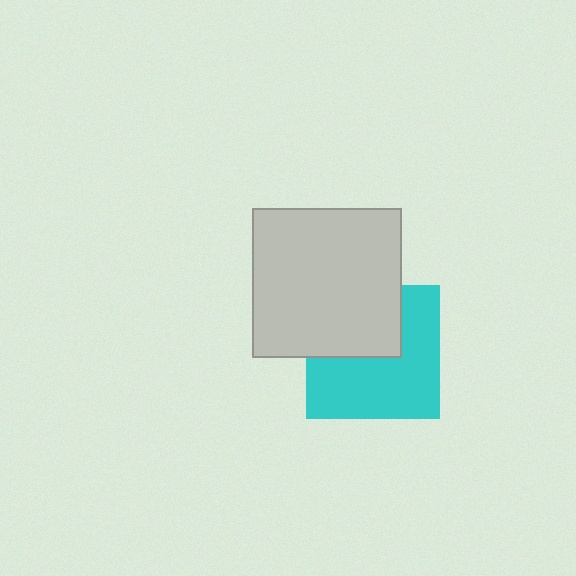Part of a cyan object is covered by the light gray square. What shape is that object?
It is a square.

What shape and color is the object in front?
The object in front is a light gray square.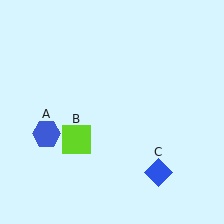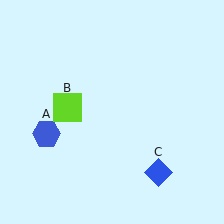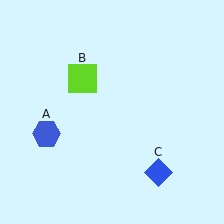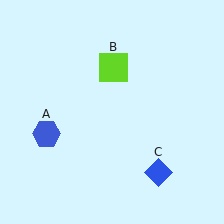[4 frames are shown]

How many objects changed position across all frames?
1 object changed position: lime square (object B).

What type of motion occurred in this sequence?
The lime square (object B) rotated clockwise around the center of the scene.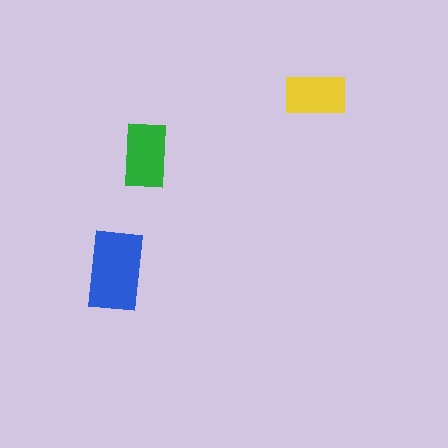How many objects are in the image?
There are 3 objects in the image.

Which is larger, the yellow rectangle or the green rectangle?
The green one.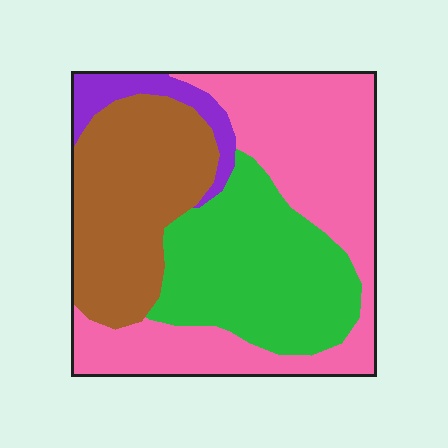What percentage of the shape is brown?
Brown covers 26% of the shape.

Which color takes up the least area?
Purple, at roughly 5%.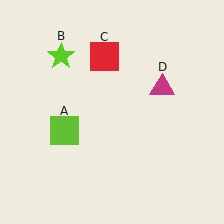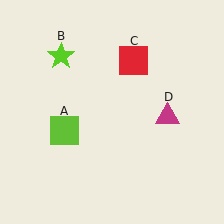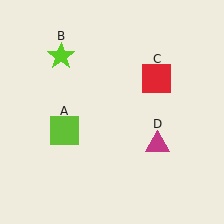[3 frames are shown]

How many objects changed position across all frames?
2 objects changed position: red square (object C), magenta triangle (object D).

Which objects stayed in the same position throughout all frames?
Lime square (object A) and lime star (object B) remained stationary.